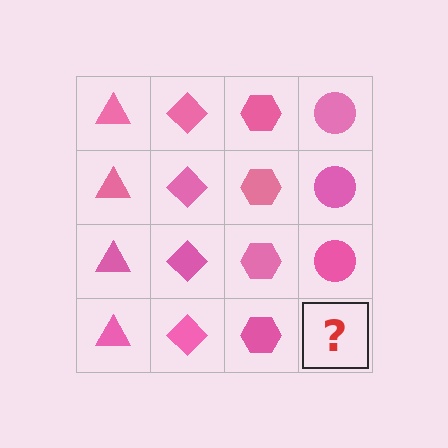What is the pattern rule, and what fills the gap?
The rule is that each column has a consistent shape. The gap should be filled with a pink circle.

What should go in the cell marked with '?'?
The missing cell should contain a pink circle.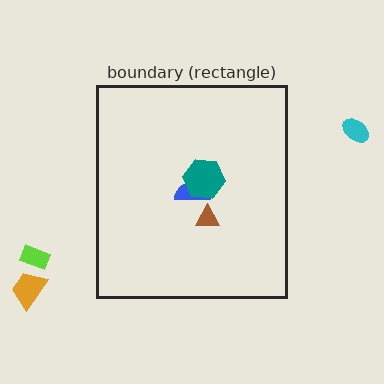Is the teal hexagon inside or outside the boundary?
Inside.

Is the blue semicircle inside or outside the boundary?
Inside.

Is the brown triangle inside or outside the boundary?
Inside.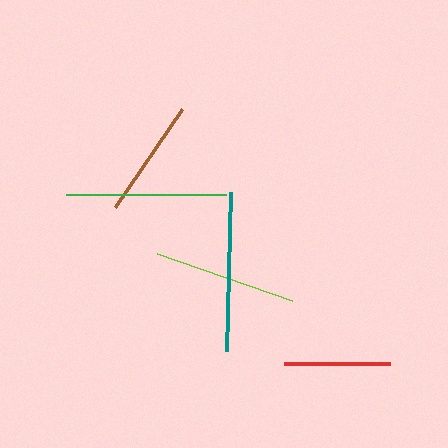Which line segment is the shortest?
The red line is the shortest at approximately 105 pixels.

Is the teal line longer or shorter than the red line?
The teal line is longer than the red line.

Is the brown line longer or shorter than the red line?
The brown line is longer than the red line.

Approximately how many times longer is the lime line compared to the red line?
The lime line is approximately 1.4 times the length of the red line.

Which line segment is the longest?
The green line is the longest at approximately 160 pixels.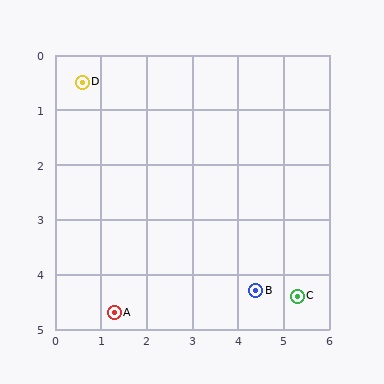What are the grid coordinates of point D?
Point D is at approximately (0.6, 0.5).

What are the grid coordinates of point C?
Point C is at approximately (5.3, 4.4).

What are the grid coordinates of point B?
Point B is at approximately (4.4, 4.3).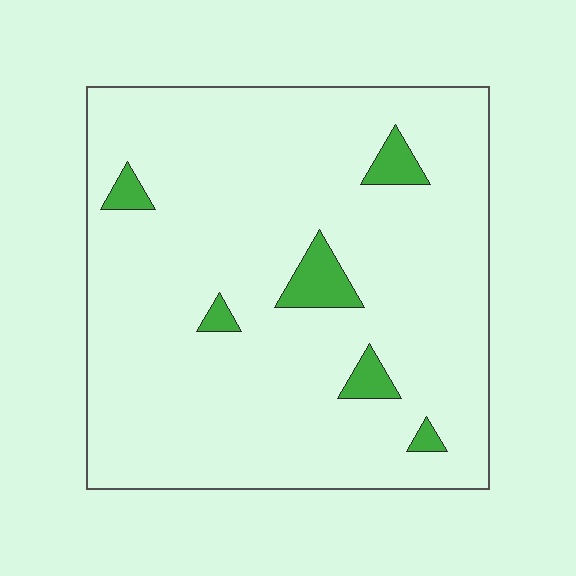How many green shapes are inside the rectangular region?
6.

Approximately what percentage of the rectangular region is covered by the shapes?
Approximately 5%.